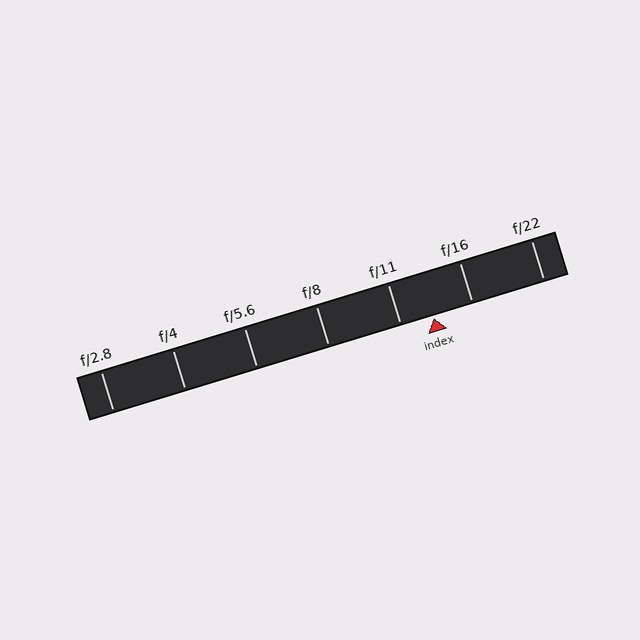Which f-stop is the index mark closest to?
The index mark is closest to f/11.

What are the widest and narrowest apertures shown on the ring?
The widest aperture shown is f/2.8 and the narrowest is f/22.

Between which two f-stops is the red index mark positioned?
The index mark is between f/11 and f/16.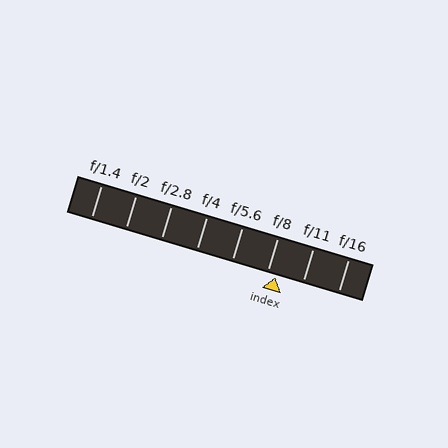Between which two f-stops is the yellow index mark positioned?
The index mark is between f/8 and f/11.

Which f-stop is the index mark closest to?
The index mark is closest to f/8.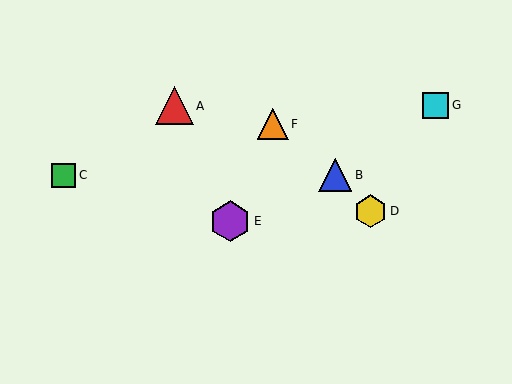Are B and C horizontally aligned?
Yes, both are at y≈175.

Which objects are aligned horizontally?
Objects B, C are aligned horizontally.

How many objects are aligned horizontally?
2 objects (B, C) are aligned horizontally.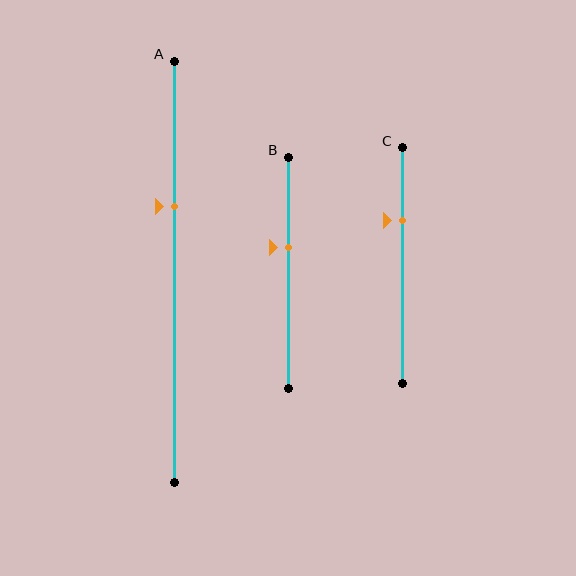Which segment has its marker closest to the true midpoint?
Segment B has its marker closest to the true midpoint.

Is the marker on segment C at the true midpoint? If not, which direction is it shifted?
No, the marker on segment C is shifted upward by about 19% of the segment length.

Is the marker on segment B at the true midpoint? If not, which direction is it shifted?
No, the marker on segment B is shifted upward by about 11% of the segment length.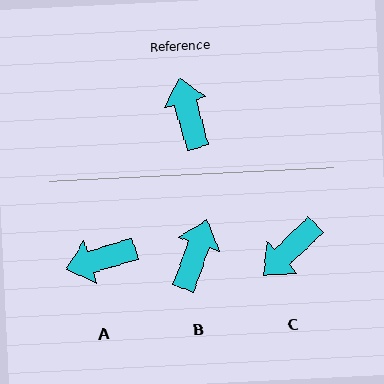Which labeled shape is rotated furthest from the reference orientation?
C, about 118 degrees away.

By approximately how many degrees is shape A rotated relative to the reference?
Approximately 91 degrees counter-clockwise.